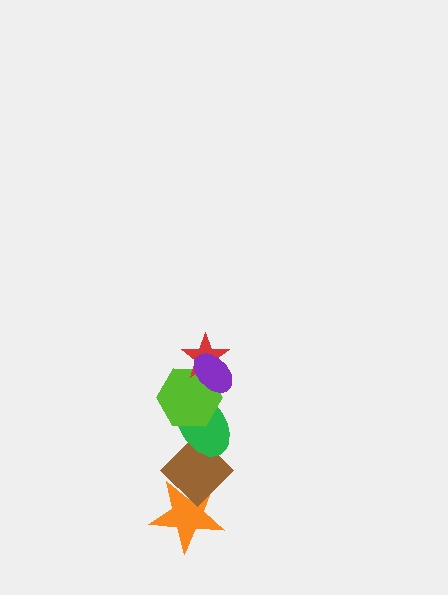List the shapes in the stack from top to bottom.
From top to bottom: the purple ellipse, the red star, the lime hexagon, the green ellipse, the brown diamond, the orange star.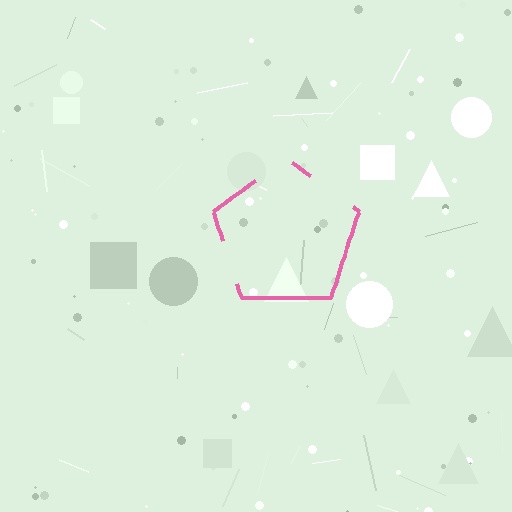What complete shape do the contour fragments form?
The contour fragments form a pentagon.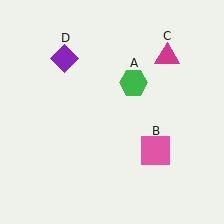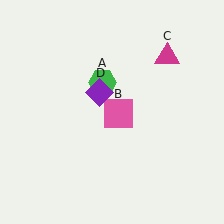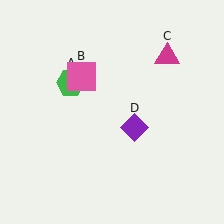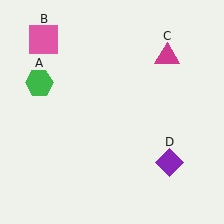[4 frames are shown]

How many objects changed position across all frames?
3 objects changed position: green hexagon (object A), pink square (object B), purple diamond (object D).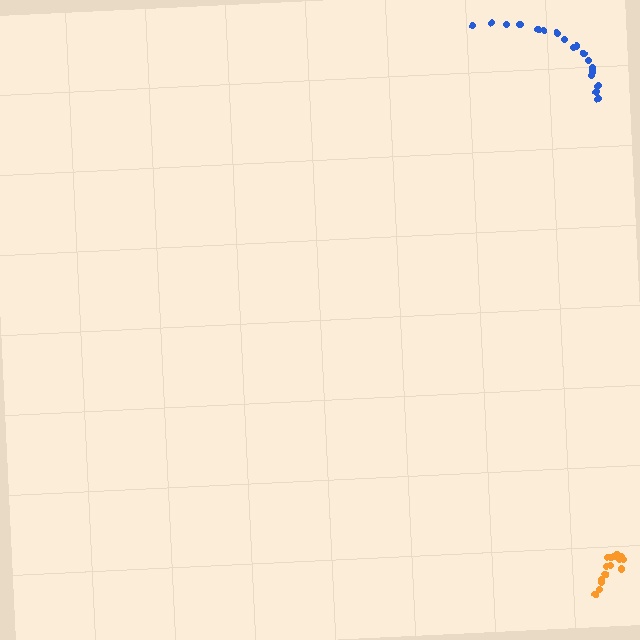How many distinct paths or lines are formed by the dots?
There are 2 distinct paths.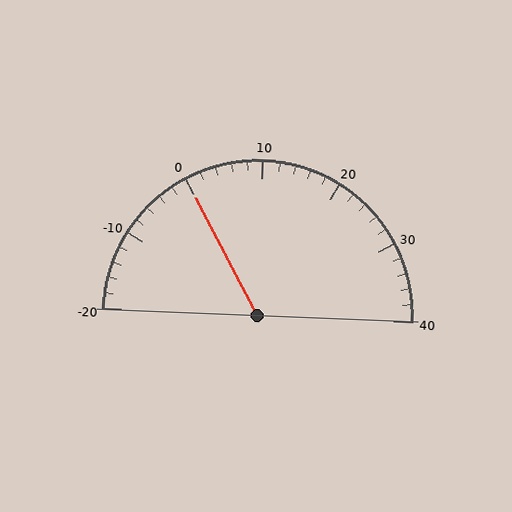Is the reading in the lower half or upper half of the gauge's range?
The reading is in the lower half of the range (-20 to 40).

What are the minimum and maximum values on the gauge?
The gauge ranges from -20 to 40.